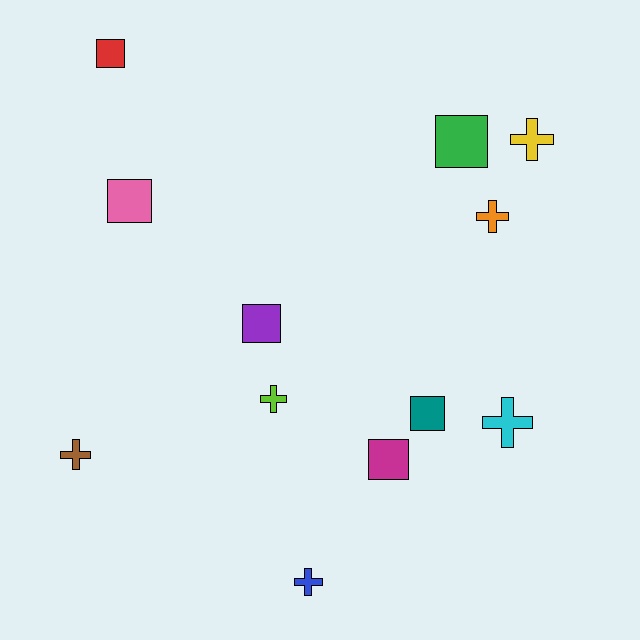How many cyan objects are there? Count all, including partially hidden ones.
There is 1 cyan object.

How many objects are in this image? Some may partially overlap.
There are 12 objects.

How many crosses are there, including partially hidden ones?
There are 6 crosses.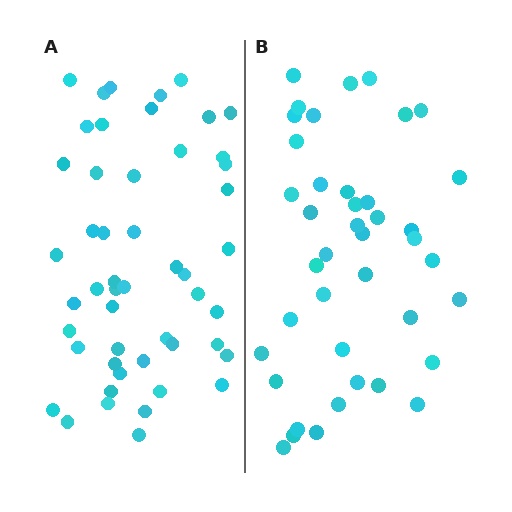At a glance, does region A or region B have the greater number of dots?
Region A (the left region) has more dots.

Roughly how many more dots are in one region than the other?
Region A has roughly 8 or so more dots than region B.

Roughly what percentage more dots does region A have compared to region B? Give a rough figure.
About 20% more.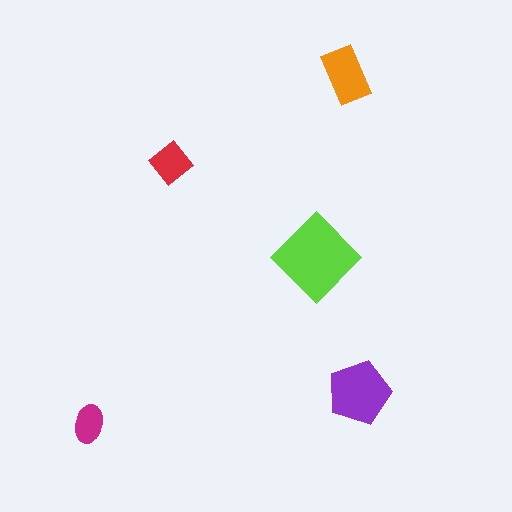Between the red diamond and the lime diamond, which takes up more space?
The lime diamond.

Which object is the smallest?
The magenta ellipse.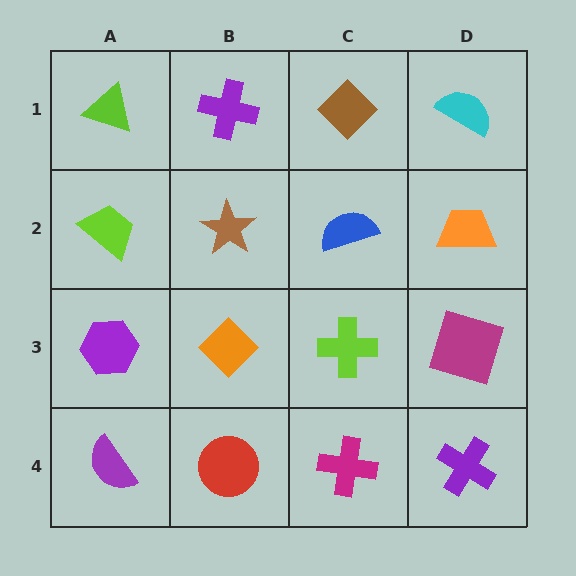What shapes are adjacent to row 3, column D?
An orange trapezoid (row 2, column D), a purple cross (row 4, column D), a lime cross (row 3, column C).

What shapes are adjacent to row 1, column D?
An orange trapezoid (row 2, column D), a brown diamond (row 1, column C).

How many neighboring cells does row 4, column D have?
2.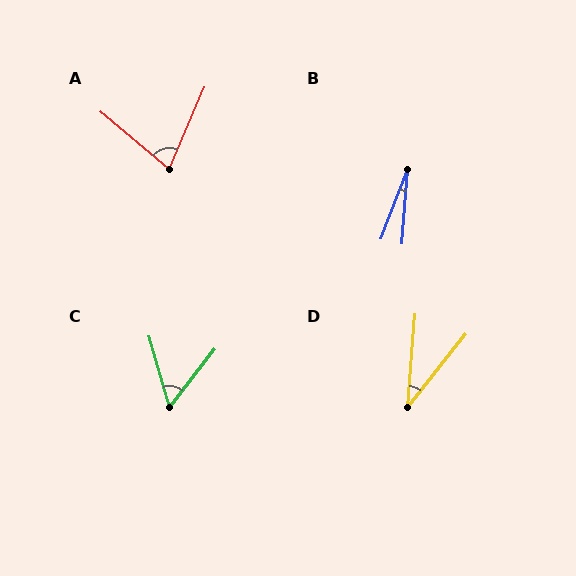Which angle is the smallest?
B, at approximately 17 degrees.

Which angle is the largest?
A, at approximately 73 degrees.